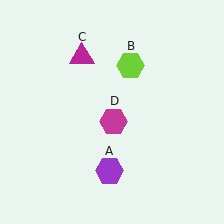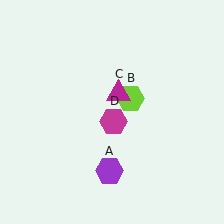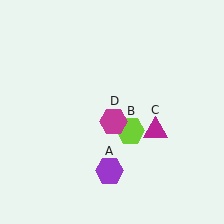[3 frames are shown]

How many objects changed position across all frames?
2 objects changed position: lime hexagon (object B), magenta triangle (object C).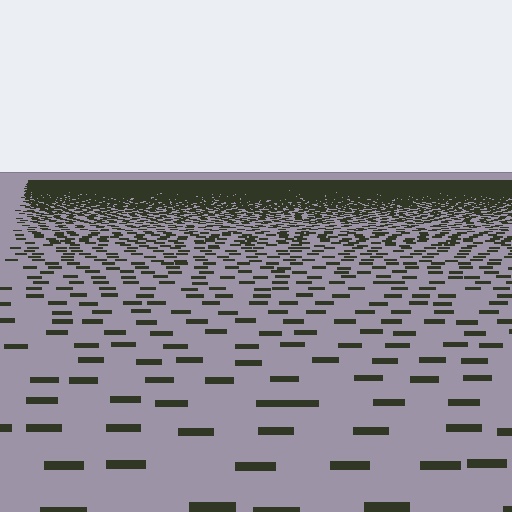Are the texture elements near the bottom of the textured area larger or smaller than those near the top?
Larger. Near the bottom, elements are closer to the viewer and appear at a bigger on-screen size.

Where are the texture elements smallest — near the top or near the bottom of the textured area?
Near the top.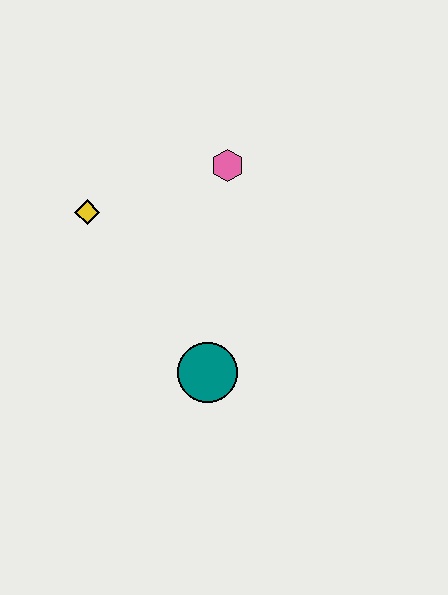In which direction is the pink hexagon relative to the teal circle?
The pink hexagon is above the teal circle.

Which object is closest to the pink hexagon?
The yellow diamond is closest to the pink hexagon.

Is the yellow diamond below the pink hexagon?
Yes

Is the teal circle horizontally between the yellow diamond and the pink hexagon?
Yes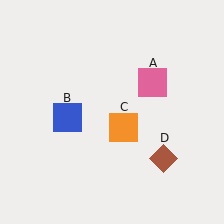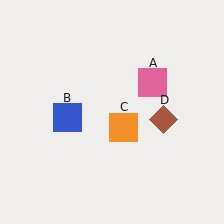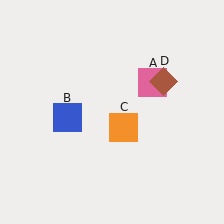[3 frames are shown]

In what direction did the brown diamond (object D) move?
The brown diamond (object D) moved up.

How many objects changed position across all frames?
1 object changed position: brown diamond (object D).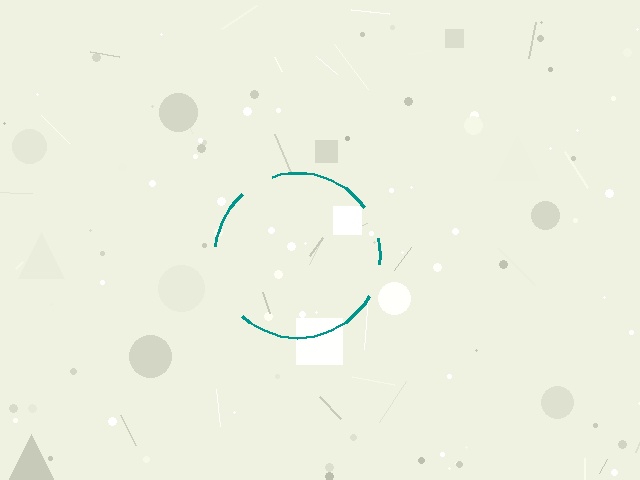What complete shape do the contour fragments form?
The contour fragments form a circle.